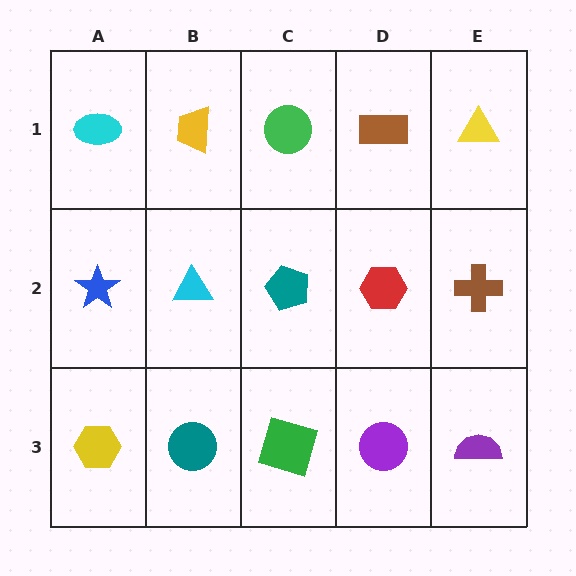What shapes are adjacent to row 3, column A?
A blue star (row 2, column A), a teal circle (row 3, column B).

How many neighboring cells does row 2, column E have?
3.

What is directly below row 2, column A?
A yellow hexagon.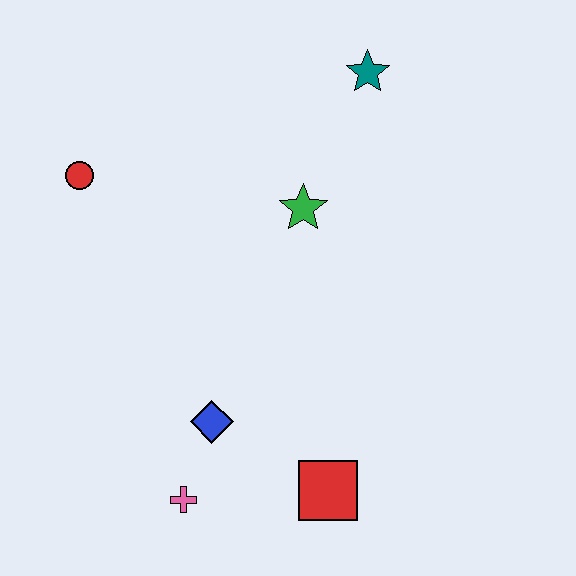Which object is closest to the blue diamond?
The pink cross is closest to the blue diamond.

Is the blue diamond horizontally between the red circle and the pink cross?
No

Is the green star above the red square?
Yes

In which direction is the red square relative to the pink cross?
The red square is to the right of the pink cross.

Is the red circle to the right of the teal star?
No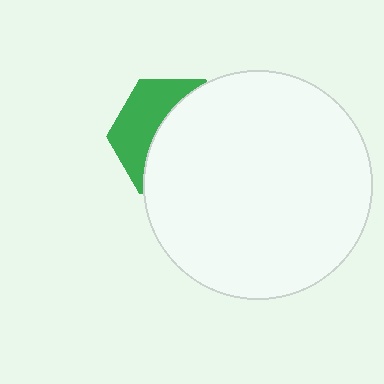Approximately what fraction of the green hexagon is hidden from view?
Roughly 62% of the green hexagon is hidden behind the white circle.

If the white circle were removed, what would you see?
You would see the complete green hexagon.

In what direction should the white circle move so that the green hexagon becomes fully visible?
The white circle should move right. That is the shortest direction to clear the overlap and leave the green hexagon fully visible.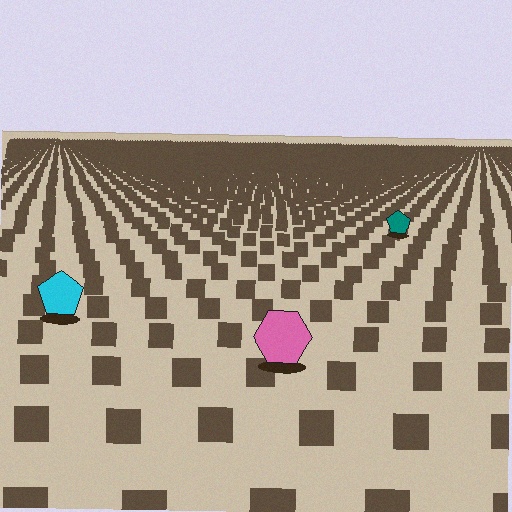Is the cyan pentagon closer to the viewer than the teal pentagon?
Yes. The cyan pentagon is closer — you can tell from the texture gradient: the ground texture is coarser near it.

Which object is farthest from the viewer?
The teal pentagon is farthest from the viewer. It appears smaller and the ground texture around it is denser.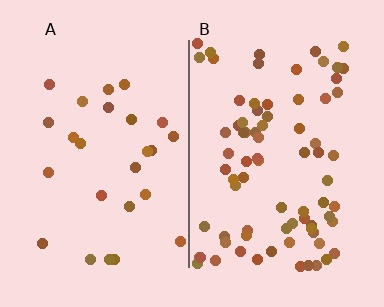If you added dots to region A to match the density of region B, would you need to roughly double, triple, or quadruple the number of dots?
Approximately triple.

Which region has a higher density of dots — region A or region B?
B (the right).